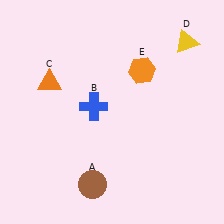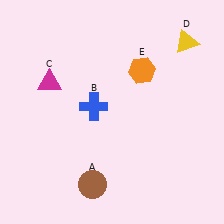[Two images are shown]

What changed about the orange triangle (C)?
In Image 1, C is orange. In Image 2, it changed to magenta.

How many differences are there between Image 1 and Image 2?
There is 1 difference between the two images.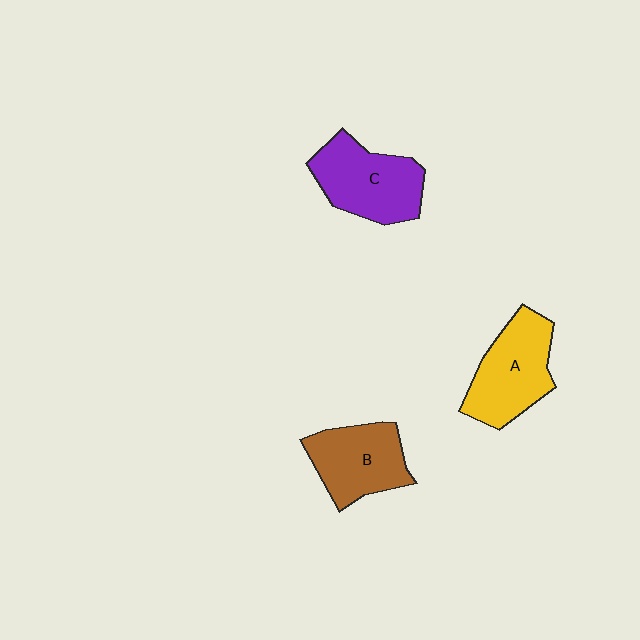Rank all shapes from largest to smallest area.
From largest to smallest: C (purple), A (yellow), B (brown).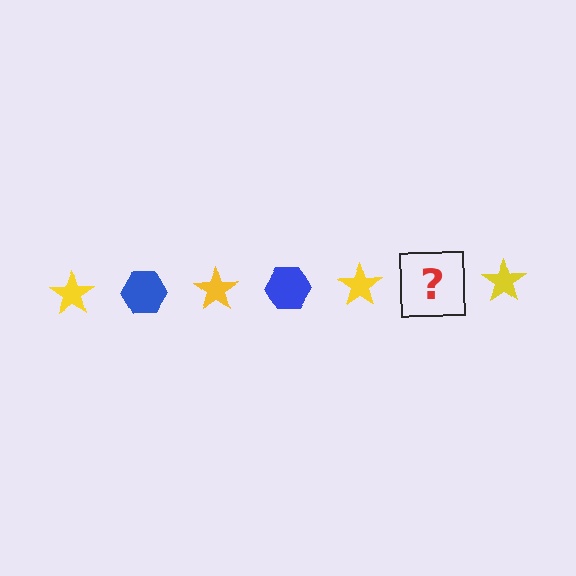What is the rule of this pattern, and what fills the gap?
The rule is that the pattern alternates between yellow star and blue hexagon. The gap should be filled with a blue hexagon.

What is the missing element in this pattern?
The missing element is a blue hexagon.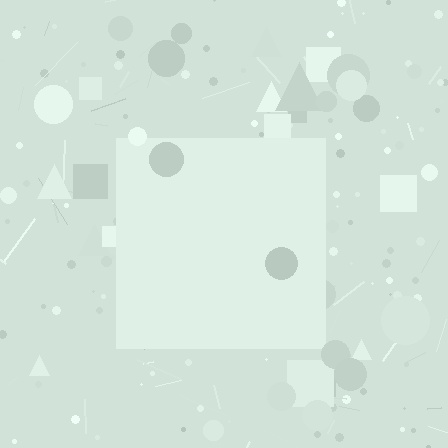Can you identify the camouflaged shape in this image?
The camouflaged shape is a square.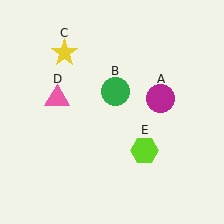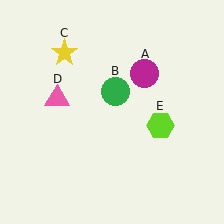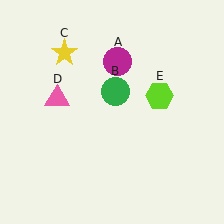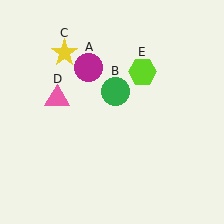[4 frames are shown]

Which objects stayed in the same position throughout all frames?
Green circle (object B) and yellow star (object C) and pink triangle (object D) remained stationary.